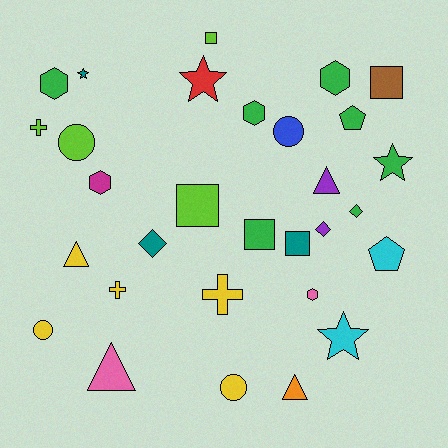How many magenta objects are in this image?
There is 1 magenta object.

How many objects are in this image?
There are 30 objects.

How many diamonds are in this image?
There are 3 diamonds.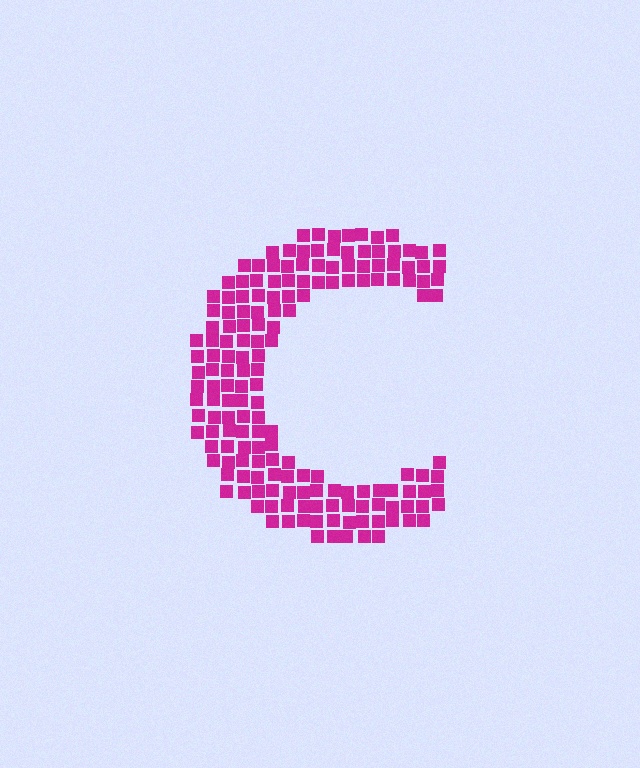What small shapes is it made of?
It is made of small squares.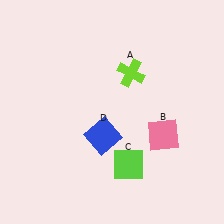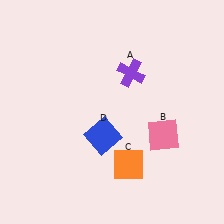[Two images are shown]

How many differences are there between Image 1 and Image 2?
There are 2 differences between the two images.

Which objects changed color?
A changed from lime to purple. C changed from lime to orange.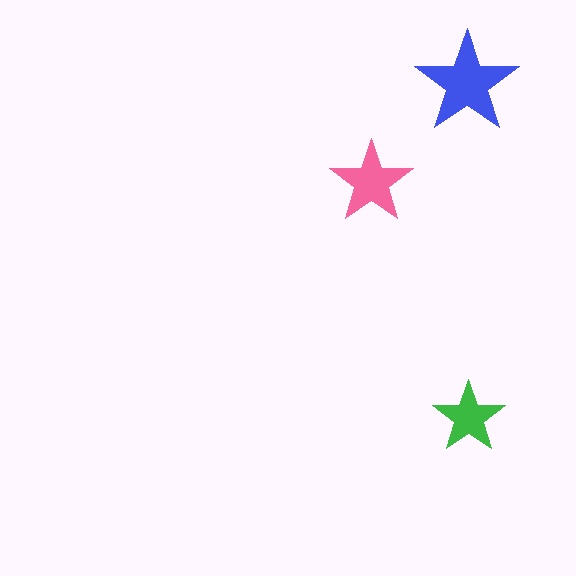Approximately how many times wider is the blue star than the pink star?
About 1.5 times wider.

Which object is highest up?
The blue star is topmost.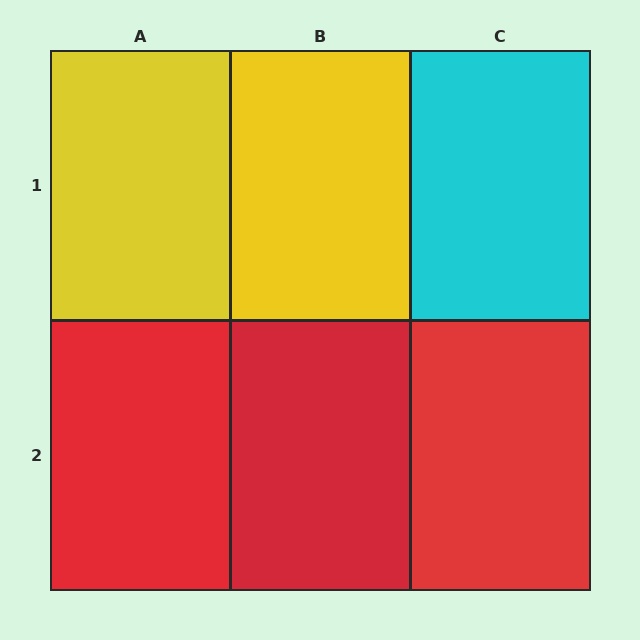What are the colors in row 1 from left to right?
Yellow, yellow, cyan.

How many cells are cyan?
1 cell is cyan.